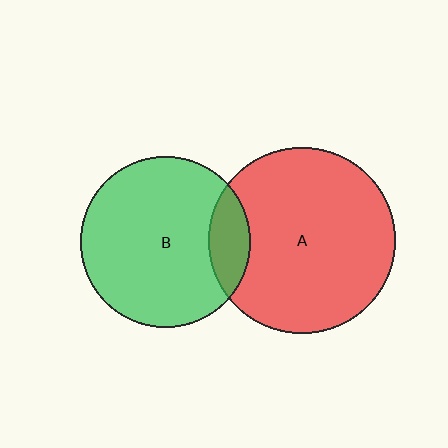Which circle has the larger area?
Circle A (red).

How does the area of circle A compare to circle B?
Approximately 1.2 times.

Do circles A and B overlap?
Yes.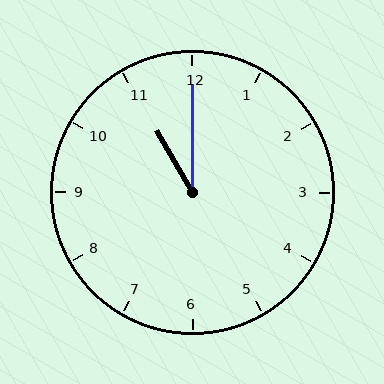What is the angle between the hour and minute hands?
Approximately 30 degrees.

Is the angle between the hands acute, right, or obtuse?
It is acute.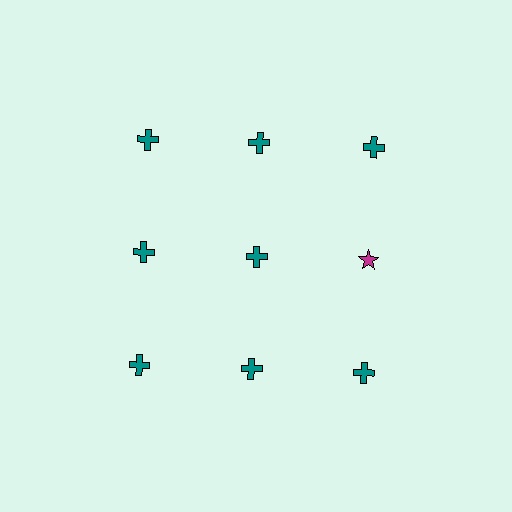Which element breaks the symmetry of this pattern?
The magenta star in the second row, center column breaks the symmetry. All other shapes are teal crosses.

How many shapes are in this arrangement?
There are 9 shapes arranged in a grid pattern.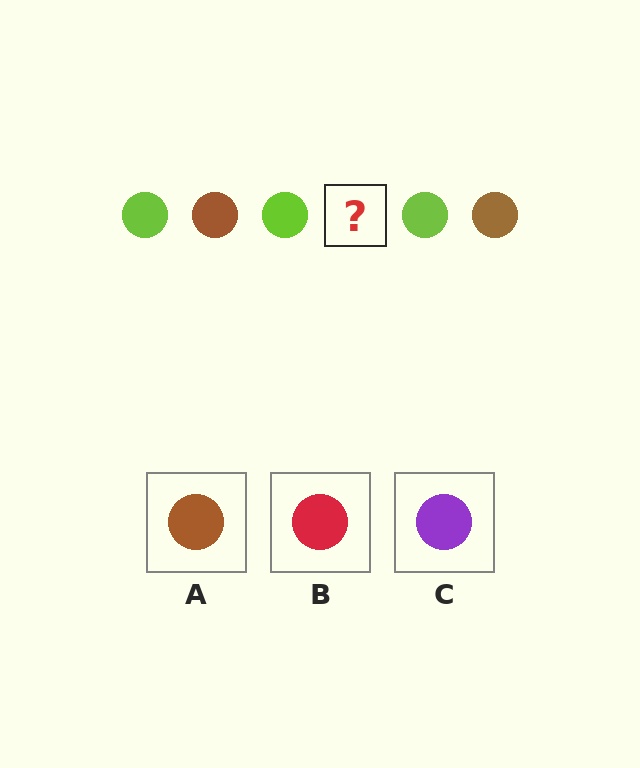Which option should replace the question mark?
Option A.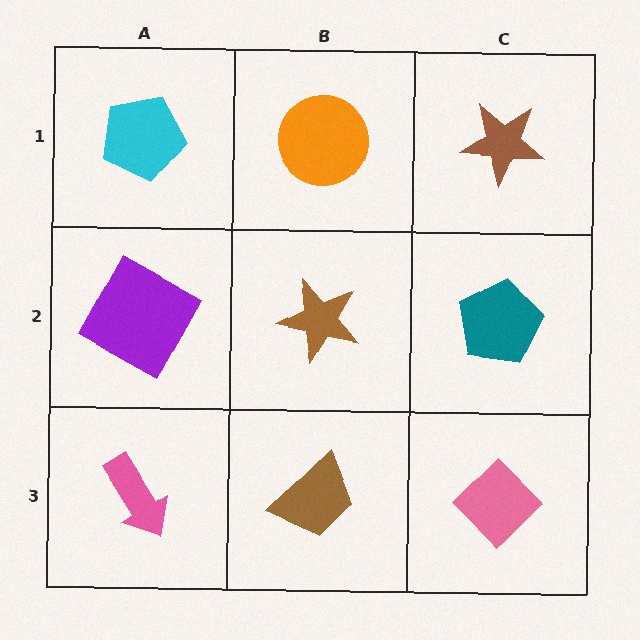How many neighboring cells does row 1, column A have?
2.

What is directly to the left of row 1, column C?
An orange circle.